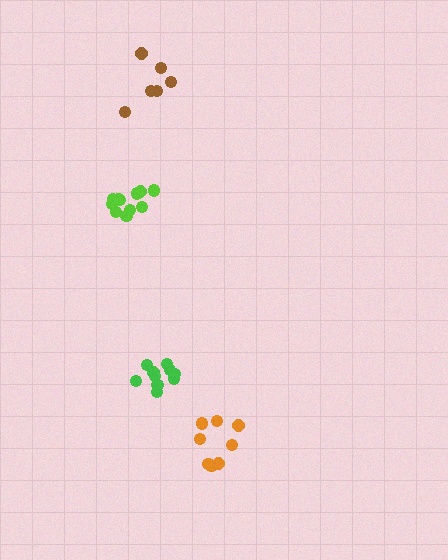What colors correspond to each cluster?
The clusters are colored: orange, brown, green, lime.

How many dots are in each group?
Group 1: 8 dots, Group 2: 6 dots, Group 3: 10 dots, Group 4: 11 dots (35 total).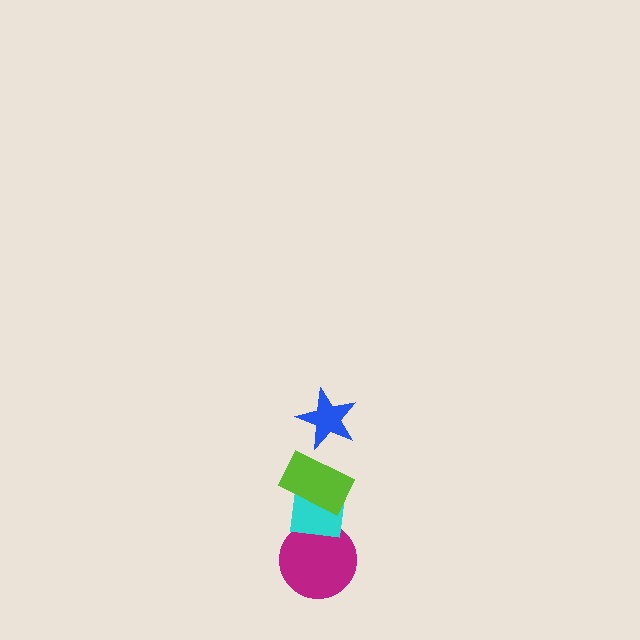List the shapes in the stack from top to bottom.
From top to bottom: the blue star, the lime rectangle, the cyan square, the magenta circle.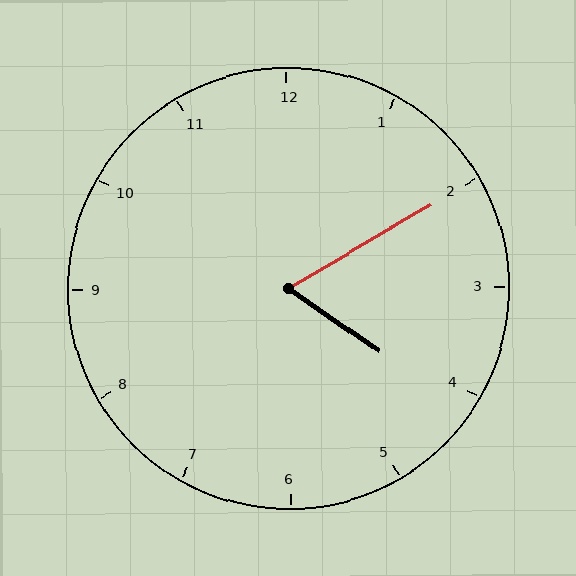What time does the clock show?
4:10.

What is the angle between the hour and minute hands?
Approximately 65 degrees.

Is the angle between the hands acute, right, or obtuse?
It is acute.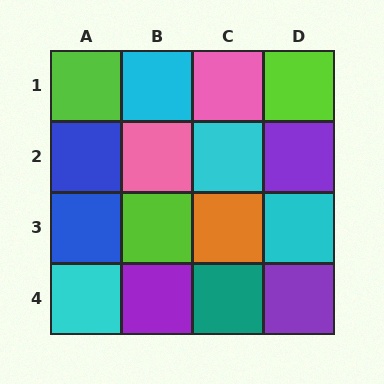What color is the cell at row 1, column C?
Pink.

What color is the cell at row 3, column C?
Orange.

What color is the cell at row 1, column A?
Lime.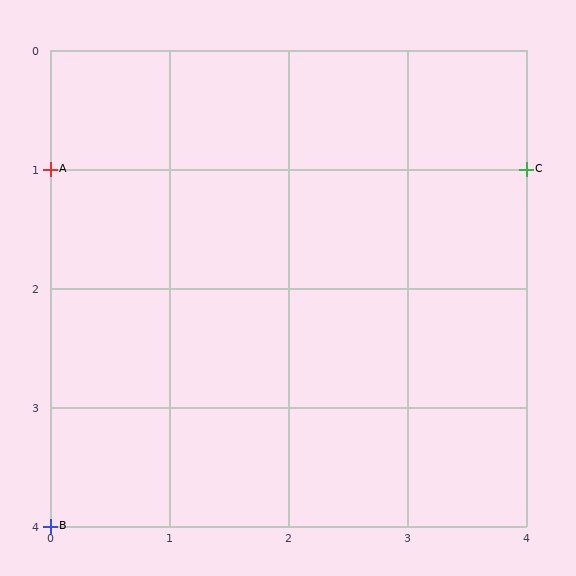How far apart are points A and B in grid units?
Points A and B are 3 rows apart.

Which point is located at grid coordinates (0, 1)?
Point A is at (0, 1).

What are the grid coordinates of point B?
Point B is at grid coordinates (0, 4).